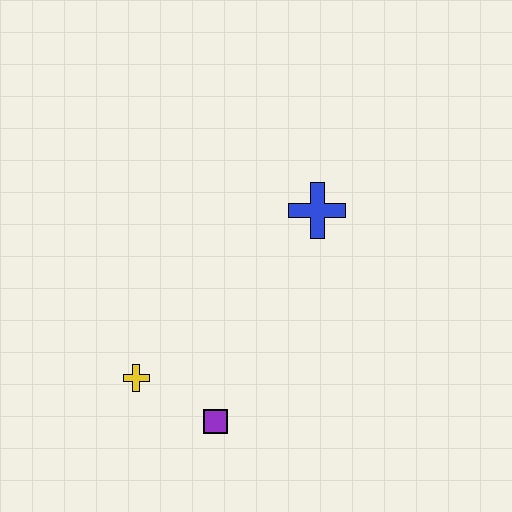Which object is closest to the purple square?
The yellow cross is closest to the purple square.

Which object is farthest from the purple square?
The blue cross is farthest from the purple square.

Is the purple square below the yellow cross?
Yes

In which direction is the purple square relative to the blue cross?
The purple square is below the blue cross.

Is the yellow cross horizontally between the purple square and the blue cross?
No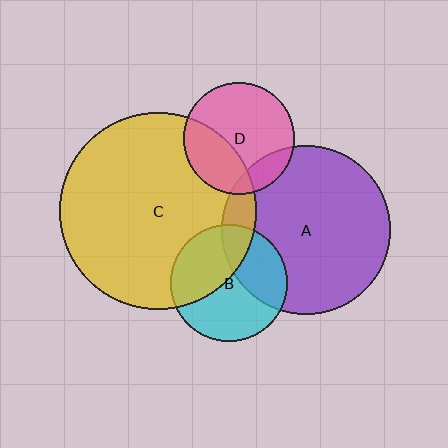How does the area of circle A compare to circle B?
Approximately 2.1 times.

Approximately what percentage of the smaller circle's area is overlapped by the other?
Approximately 35%.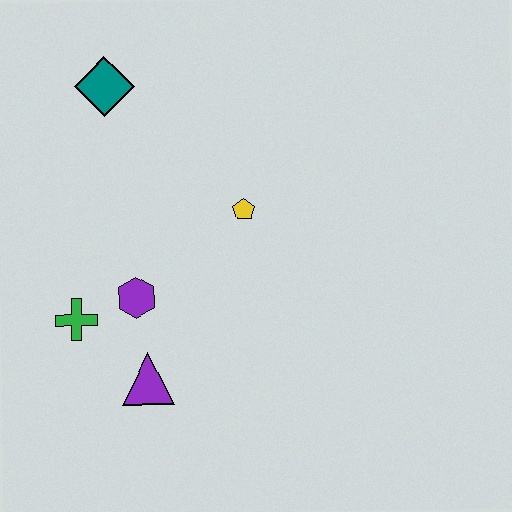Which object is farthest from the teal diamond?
The purple triangle is farthest from the teal diamond.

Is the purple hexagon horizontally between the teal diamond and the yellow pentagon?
Yes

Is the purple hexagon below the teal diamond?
Yes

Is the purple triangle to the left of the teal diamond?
No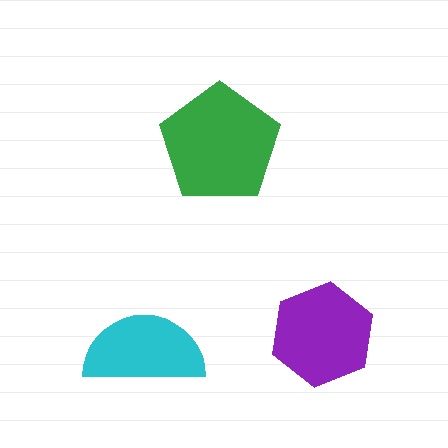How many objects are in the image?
There are 3 objects in the image.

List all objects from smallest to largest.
The cyan semicircle, the purple hexagon, the green pentagon.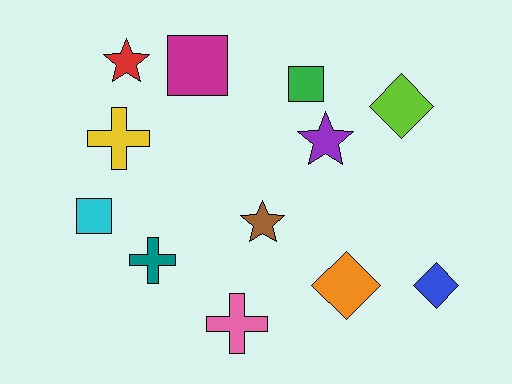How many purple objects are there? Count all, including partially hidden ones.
There is 1 purple object.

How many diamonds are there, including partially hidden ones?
There are 3 diamonds.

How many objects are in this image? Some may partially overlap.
There are 12 objects.